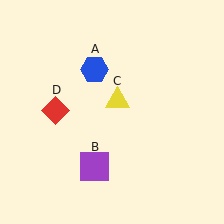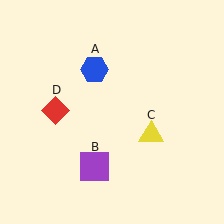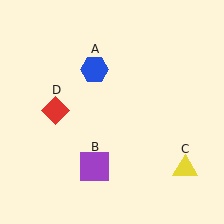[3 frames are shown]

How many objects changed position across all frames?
1 object changed position: yellow triangle (object C).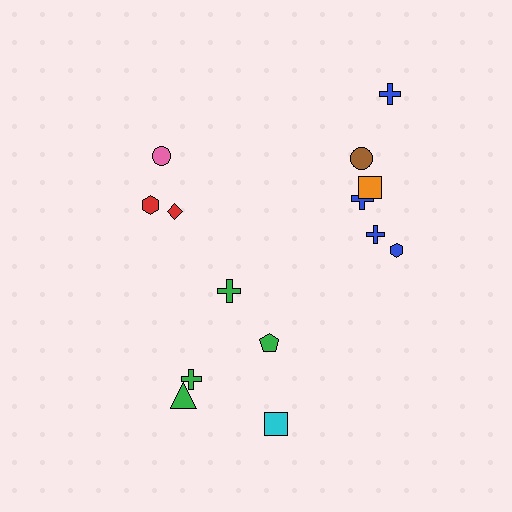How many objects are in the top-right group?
There are 6 objects.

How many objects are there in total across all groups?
There are 14 objects.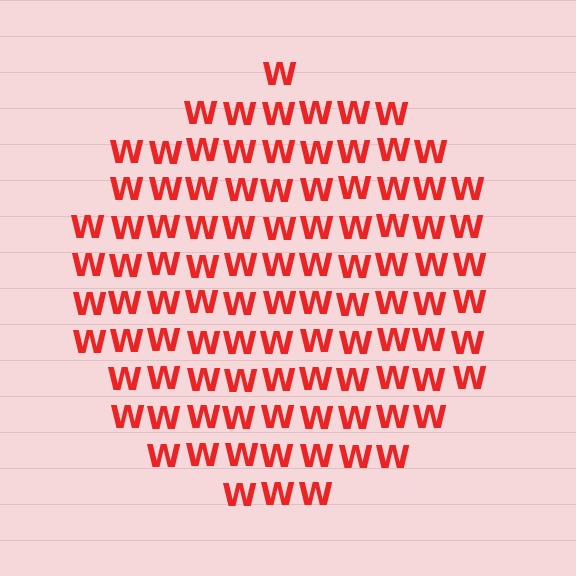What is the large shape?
The large shape is a circle.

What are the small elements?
The small elements are letter W's.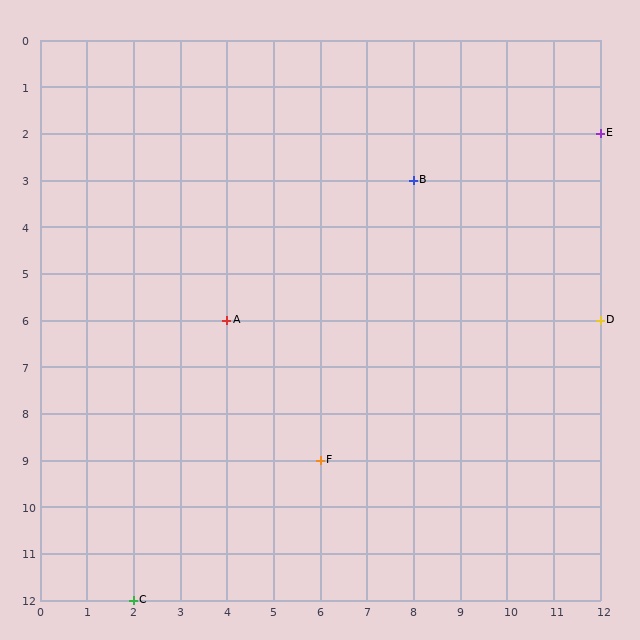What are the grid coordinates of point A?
Point A is at grid coordinates (4, 6).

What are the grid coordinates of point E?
Point E is at grid coordinates (12, 2).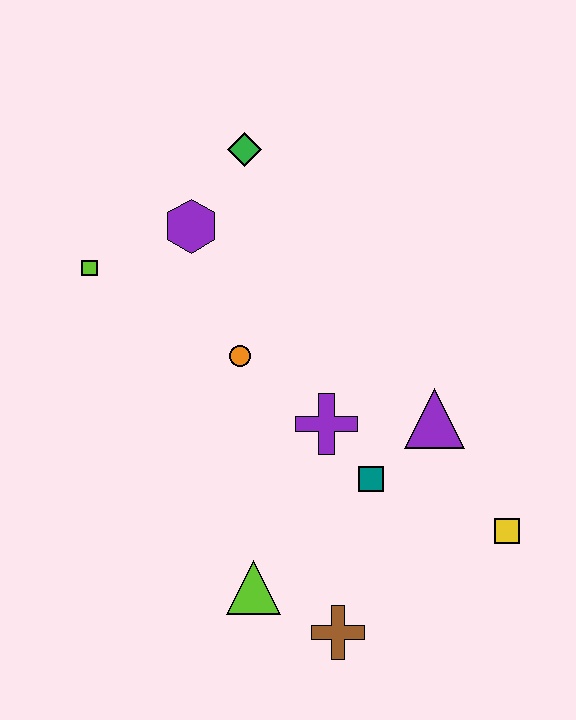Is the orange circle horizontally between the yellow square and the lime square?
Yes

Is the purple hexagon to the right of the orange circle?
No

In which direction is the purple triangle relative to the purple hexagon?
The purple triangle is to the right of the purple hexagon.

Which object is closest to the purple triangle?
The teal square is closest to the purple triangle.